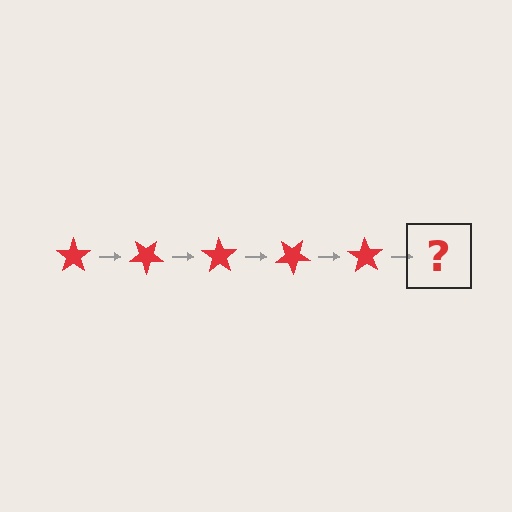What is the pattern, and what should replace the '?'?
The pattern is that the star rotates 35 degrees each step. The '?' should be a red star rotated 175 degrees.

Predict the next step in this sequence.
The next step is a red star rotated 175 degrees.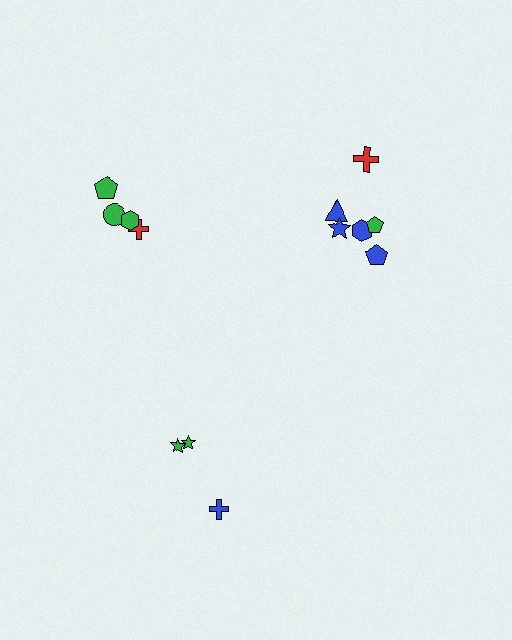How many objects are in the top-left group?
There are 4 objects.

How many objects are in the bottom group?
There are 3 objects.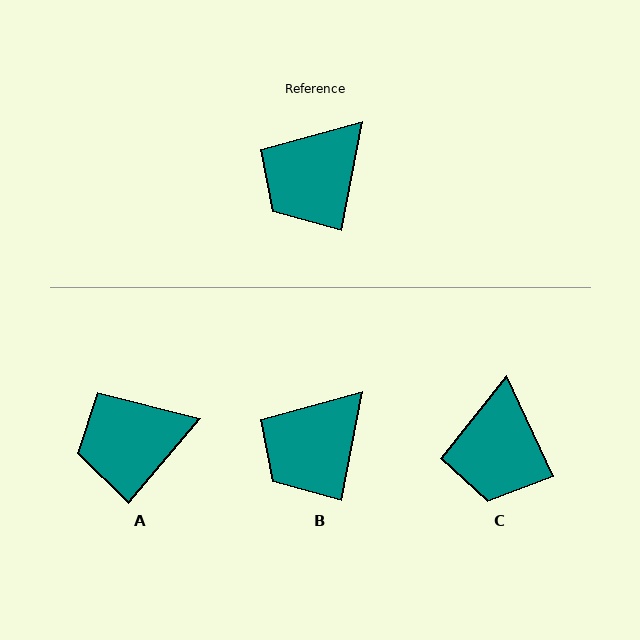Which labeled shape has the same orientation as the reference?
B.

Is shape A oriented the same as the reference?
No, it is off by about 29 degrees.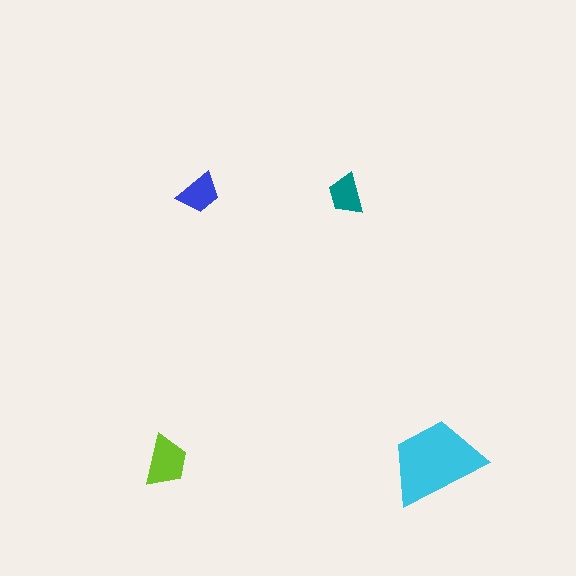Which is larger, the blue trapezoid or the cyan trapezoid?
The cyan one.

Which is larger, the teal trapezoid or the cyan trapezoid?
The cyan one.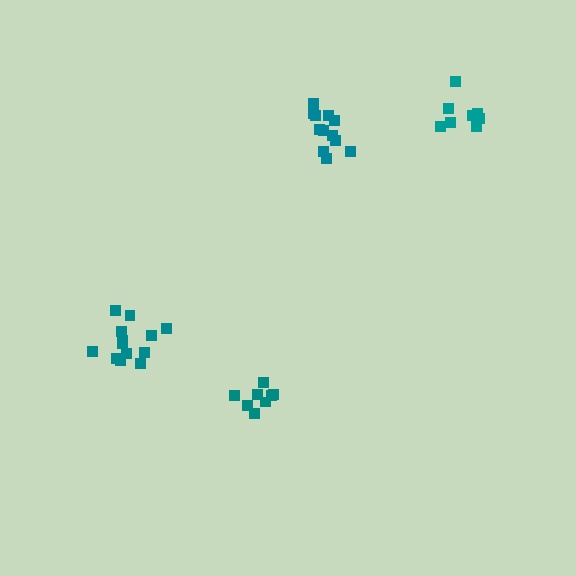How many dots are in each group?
Group 1: 13 dots, Group 2: 9 dots, Group 3: 8 dots, Group 4: 12 dots (42 total).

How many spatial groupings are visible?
There are 4 spatial groupings.